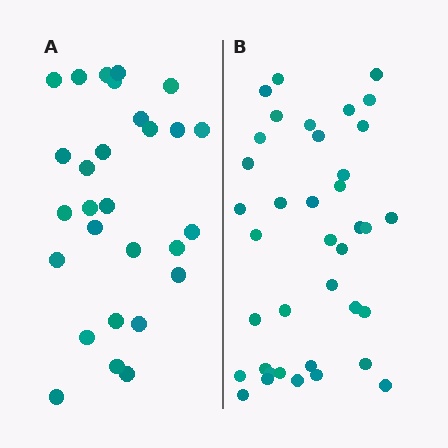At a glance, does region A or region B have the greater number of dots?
Region B (the right region) has more dots.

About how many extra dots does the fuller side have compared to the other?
Region B has roughly 10 or so more dots than region A.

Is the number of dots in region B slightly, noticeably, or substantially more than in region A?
Region B has noticeably more, but not dramatically so. The ratio is roughly 1.4 to 1.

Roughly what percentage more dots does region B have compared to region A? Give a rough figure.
About 35% more.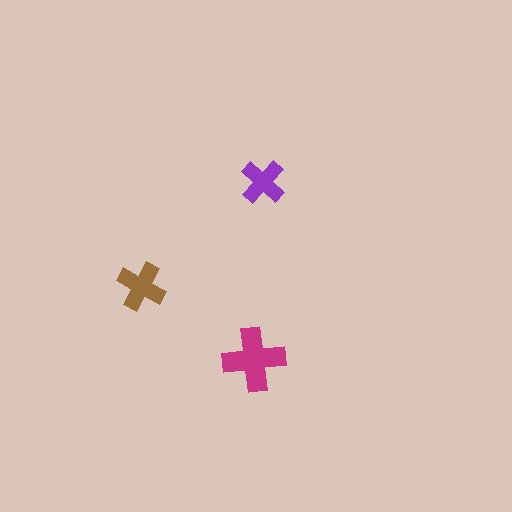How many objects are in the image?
There are 3 objects in the image.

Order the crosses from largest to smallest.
the magenta one, the brown one, the purple one.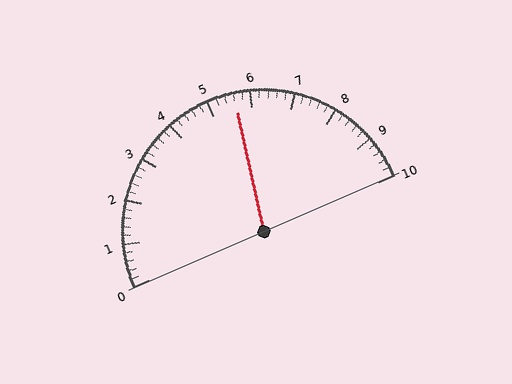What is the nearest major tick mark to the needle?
The nearest major tick mark is 6.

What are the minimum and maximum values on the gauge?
The gauge ranges from 0 to 10.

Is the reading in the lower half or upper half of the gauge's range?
The reading is in the upper half of the range (0 to 10).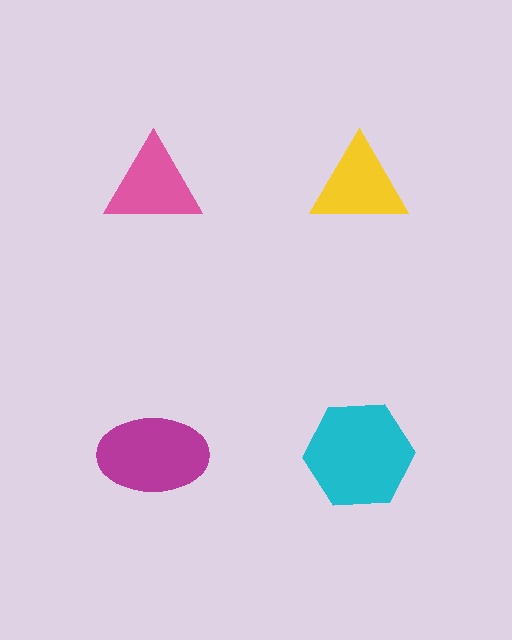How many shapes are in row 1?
2 shapes.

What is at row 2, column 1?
A magenta ellipse.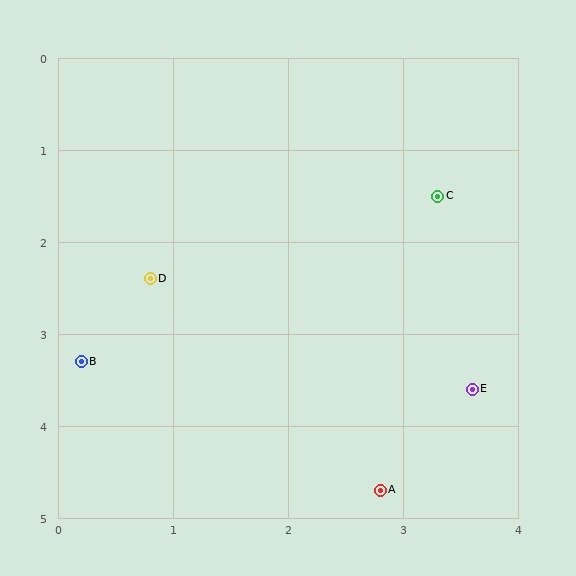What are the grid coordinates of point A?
Point A is at approximately (2.8, 4.7).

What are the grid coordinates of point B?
Point B is at approximately (0.2, 3.3).